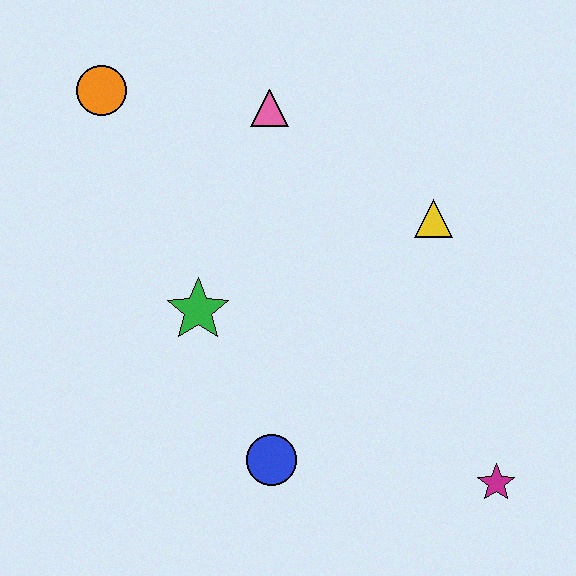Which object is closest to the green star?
The blue circle is closest to the green star.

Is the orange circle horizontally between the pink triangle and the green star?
No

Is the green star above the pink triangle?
No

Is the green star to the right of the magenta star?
No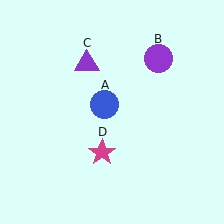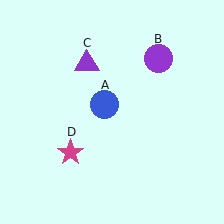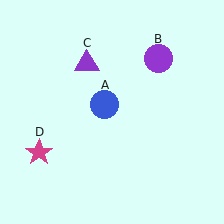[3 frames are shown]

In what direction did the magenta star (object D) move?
The magenta star (object D) moved left.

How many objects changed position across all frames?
1 object changed position: magenta star (object D).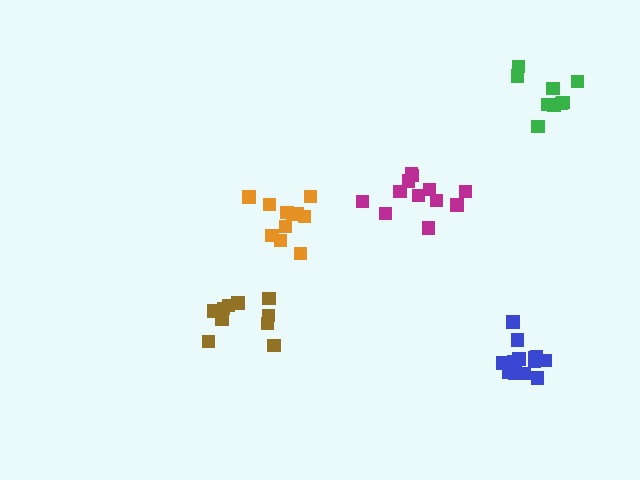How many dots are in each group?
Group 1: 10 dots, Group 2: 12 dots, Group 3: 9 dots, Group 4: 14 dots, Group 5: 11 dots (56 total).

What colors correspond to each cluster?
The clusters are colored: brown, magenta, green, blue, orange.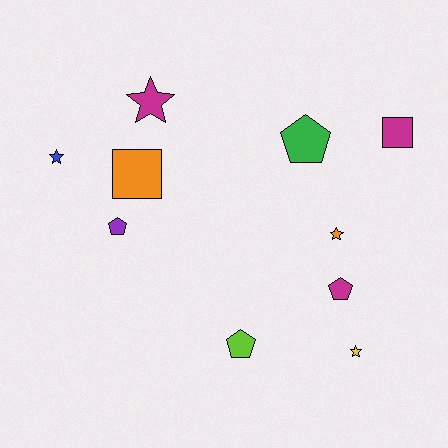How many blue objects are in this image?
There is 1 blue object.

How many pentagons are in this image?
There are 4 pentagons.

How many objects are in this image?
There are 10 objects.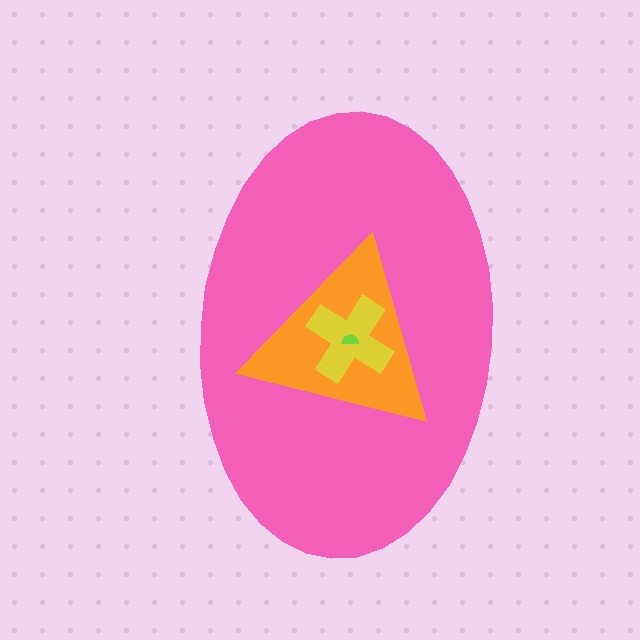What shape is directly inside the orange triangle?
The yellow cross.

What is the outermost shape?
The pink ellipse.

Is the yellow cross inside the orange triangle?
Yes.